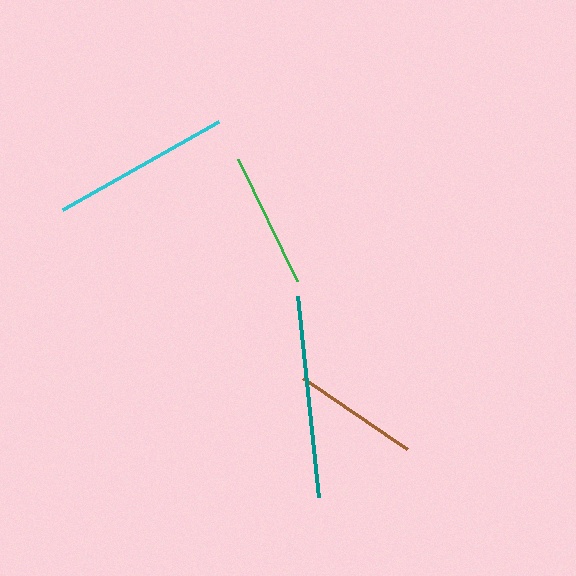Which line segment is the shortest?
The brown line is the shortest at approximately 126 pixels.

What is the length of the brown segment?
The brown segment is approximately 126 pixels long.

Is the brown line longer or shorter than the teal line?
The teal line is longer than the brown line.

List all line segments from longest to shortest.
From longest to shortest: teal, cyan, green, brown.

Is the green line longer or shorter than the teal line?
The teal line is longer than the green line.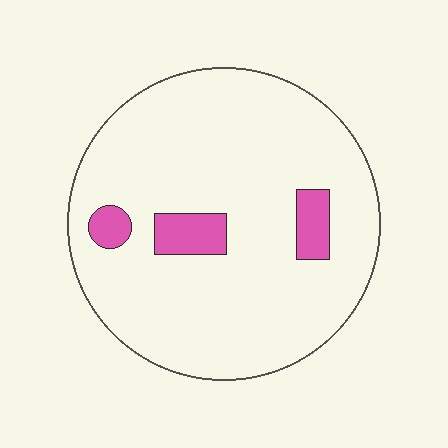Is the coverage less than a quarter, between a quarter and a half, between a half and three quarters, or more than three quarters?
Less than a quarter.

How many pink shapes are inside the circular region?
3.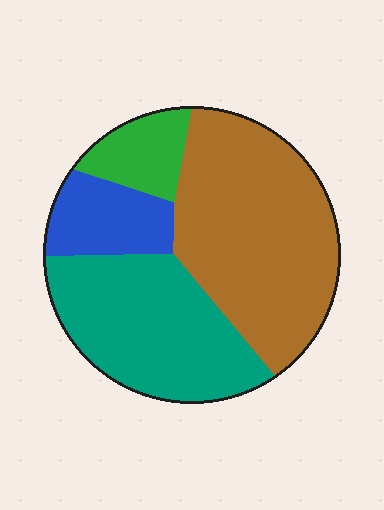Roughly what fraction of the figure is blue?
Blue takes up about one eighth (1/8) of the figure.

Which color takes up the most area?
Brown, at roughly 45%.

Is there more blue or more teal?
Teal.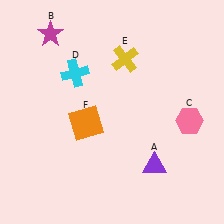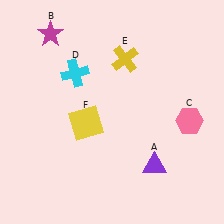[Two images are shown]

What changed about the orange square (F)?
In Image 1, F is orange. In Image 2, it changed to yellow.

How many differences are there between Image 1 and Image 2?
There is 1 difference between the two images.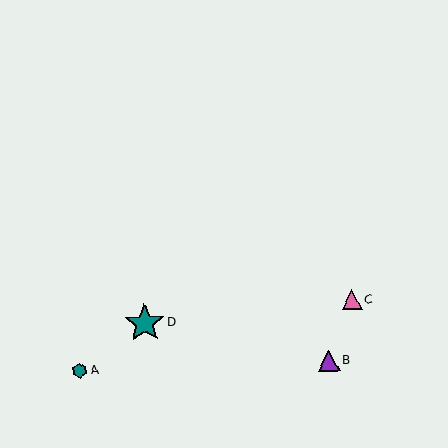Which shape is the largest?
The teal star (labeled D) is the largest.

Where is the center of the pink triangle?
The center of the pink triangle is at (352, 300).